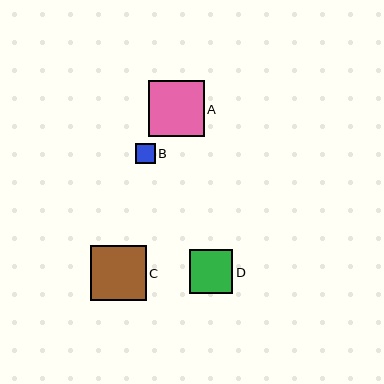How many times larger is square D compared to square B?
Square D is approximately 2.2 times the size of square B.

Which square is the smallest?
Square B is the smallest with a size of approximately 20 pixels.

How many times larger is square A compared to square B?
Square A is approximately 2.8 times the size of square B.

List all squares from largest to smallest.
From largest to smallest: A, C, D, B.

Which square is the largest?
Square A is the largest with a size of approximately 56 pixels.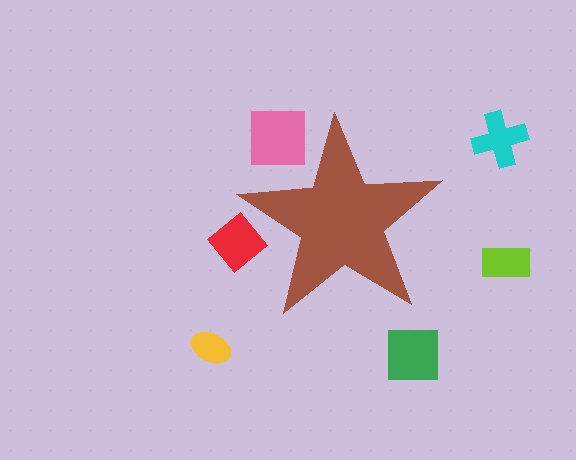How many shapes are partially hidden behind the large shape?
2 shapes are partially hidden.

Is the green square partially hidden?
No, the green square is fully visible.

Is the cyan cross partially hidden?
No, the cyan cross is fully visible.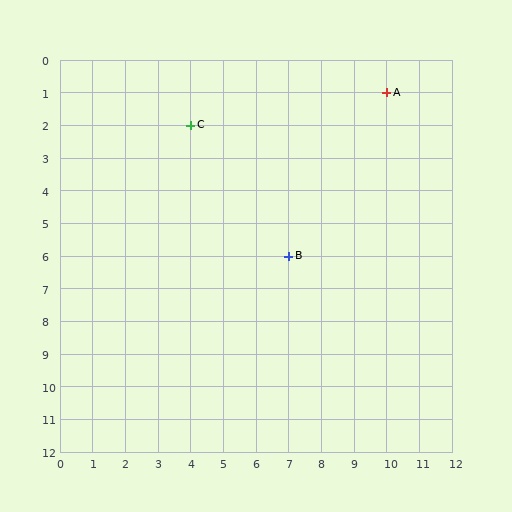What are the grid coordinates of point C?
Point C is at grid coordinates (4, 2).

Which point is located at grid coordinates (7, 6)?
Point B is at (7, 6).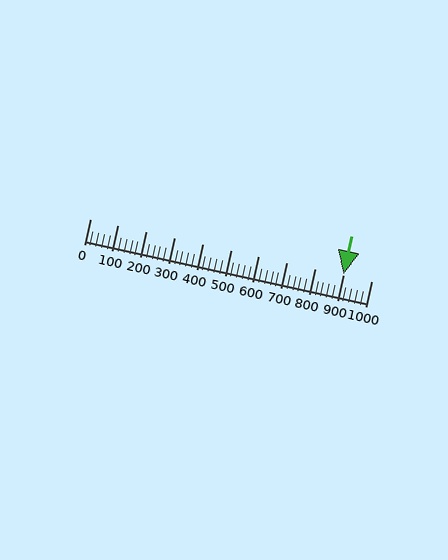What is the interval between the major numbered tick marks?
The major tick marks are spaced 100 units apart.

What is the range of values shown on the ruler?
The ruler shows values from 0 to 1000.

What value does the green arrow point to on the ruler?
The green arrow points to approximately 900.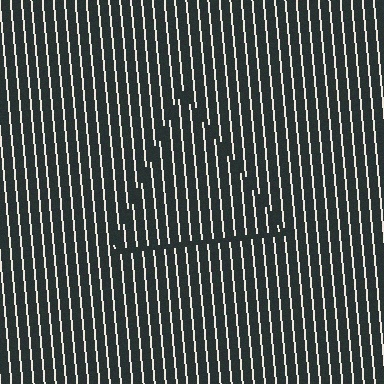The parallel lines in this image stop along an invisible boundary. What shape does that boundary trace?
An illusory triangle. The interior of the shape contains the same grating, shifted by half a period — the contour is defined by the phase discontinuity where line-ends from the inner and outer gratings abut.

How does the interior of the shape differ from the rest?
The interior of the shape contains the same grating, shifted by half a period — the contour is defined by the phase discontinuity where line-ends from the inner and outer gratings abut.